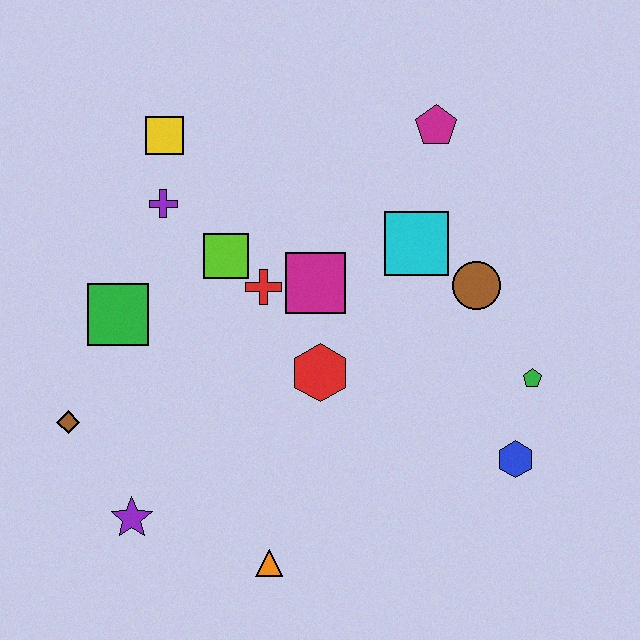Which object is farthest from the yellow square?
The blue hexagon is farthest from the yellow square.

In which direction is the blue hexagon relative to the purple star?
The blue hexagon is to the right of the purple star.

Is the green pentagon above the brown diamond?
Yes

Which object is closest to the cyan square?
The brown circle is closest to the cyan square.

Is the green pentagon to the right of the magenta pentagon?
Yes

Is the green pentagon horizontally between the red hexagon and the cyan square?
No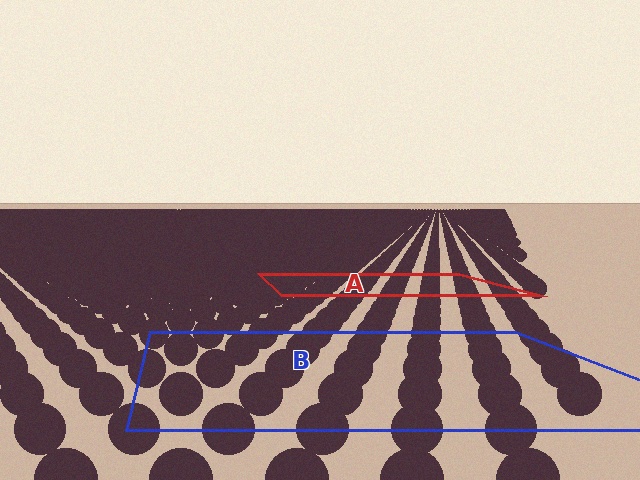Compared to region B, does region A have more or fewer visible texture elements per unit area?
Region A has more texture elements per unit area — they are packed more densely because it is farther away.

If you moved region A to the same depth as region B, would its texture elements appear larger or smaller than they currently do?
They would appear larger. At a closer depth, the same texture elements are projected at a bigger on-screen size.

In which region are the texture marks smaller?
The texture marks are smaller in region A, because it is farther away.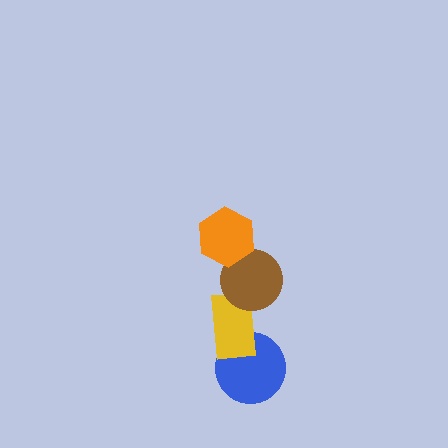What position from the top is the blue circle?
The blue circle is 4th from the top.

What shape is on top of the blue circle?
The yellow rectangle is on top of the blue circle.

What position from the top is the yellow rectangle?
The yellow rectangle is 3rd from the top.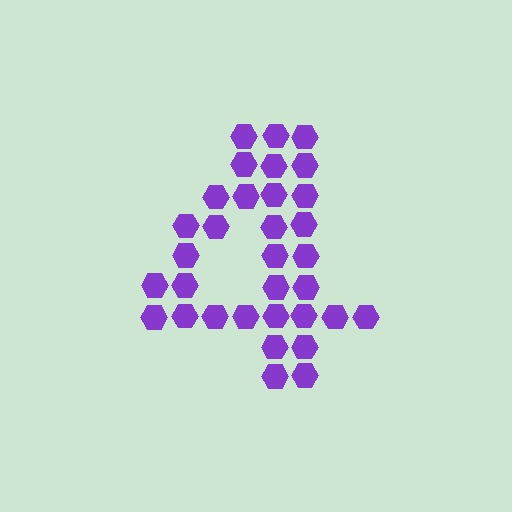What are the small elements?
The small elements are hexagons.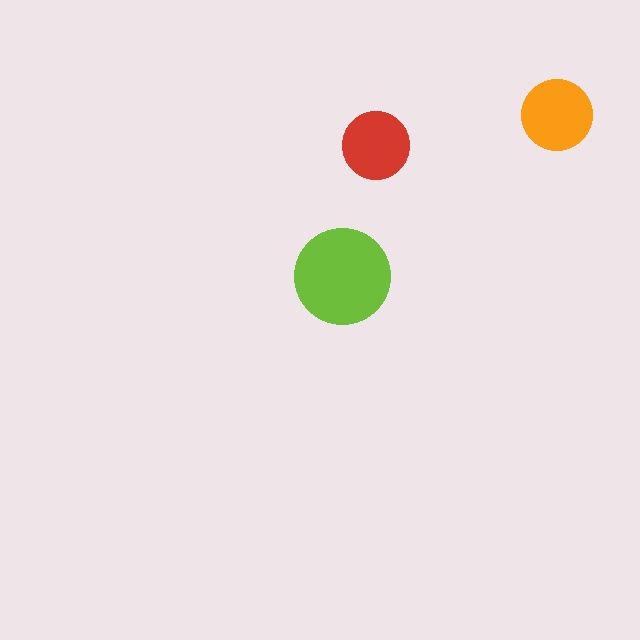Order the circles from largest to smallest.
the lime one, the orange one, the red one.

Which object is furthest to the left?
The lime circle is leftmost.